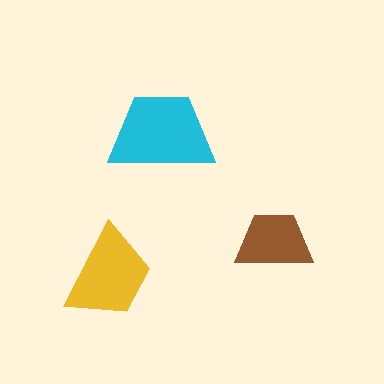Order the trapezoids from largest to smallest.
the cyan one, the yellow one, the brown one.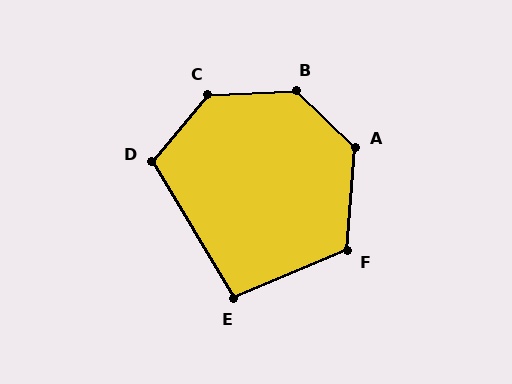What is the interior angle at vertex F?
Approximately 117 degrees (obtuse).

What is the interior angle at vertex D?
Approximately 109 degrees (obtuse).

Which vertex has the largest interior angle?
B, at approximately 134 degrees.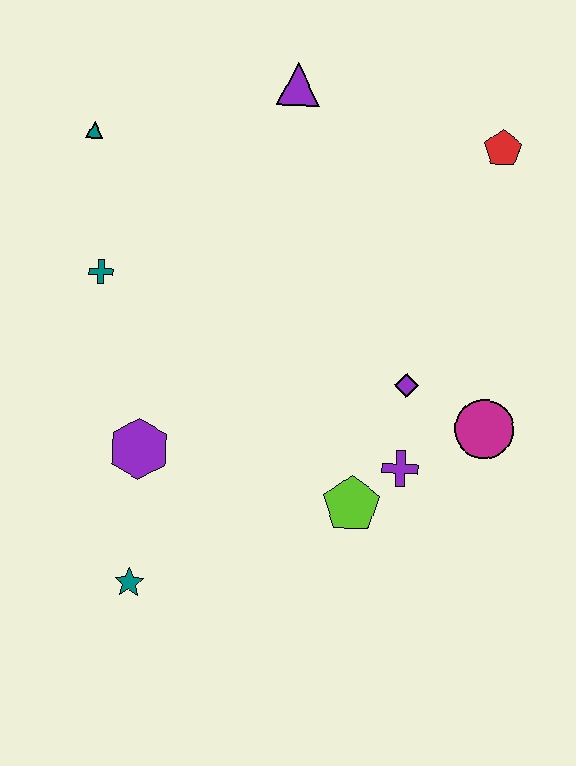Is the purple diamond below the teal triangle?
Yes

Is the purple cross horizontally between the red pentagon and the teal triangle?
Yes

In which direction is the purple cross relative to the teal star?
The purple cross is to the right of the teal star.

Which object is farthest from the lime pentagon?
The teal triangle is farthest from the lime pentagon.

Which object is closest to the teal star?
The purple hexagon is closest to the teal star.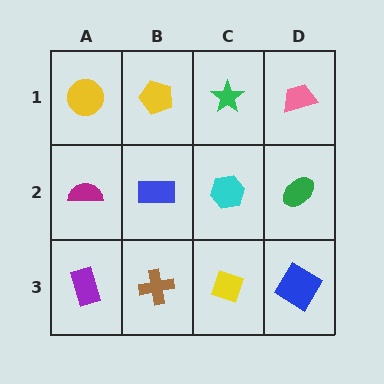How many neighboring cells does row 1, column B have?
3.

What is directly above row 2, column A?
A yellow circle.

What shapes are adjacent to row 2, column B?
A yellow pentagon (row 1, column B), a brown cross (row 3, column B), a magenta semicircle (row 2, column A), a cyan hexagon (row 2, column C).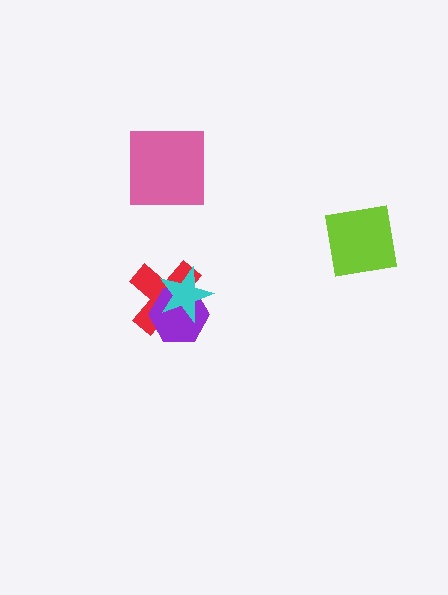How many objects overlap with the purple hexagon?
2 objects overlap with the purple hexagon.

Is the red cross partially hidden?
Yes, it is partially covered by another shape.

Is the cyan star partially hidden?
No, no other shape covers it.